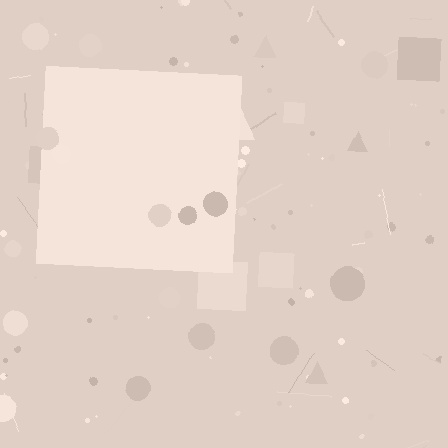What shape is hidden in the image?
A square is hidden in the image.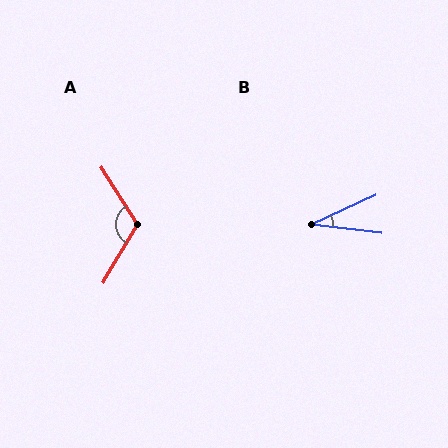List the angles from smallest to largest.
B (32°), A (116°).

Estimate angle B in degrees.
Approximately 32 degrees.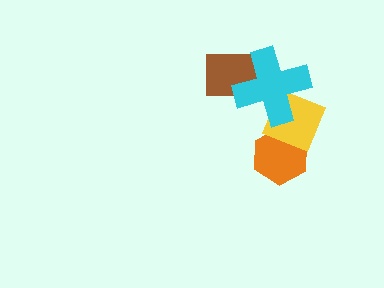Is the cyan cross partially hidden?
No, no other shape covers it.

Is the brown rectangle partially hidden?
Yes, it is partially covered by another shape.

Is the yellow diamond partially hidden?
Yes, it is partially covered by another shape.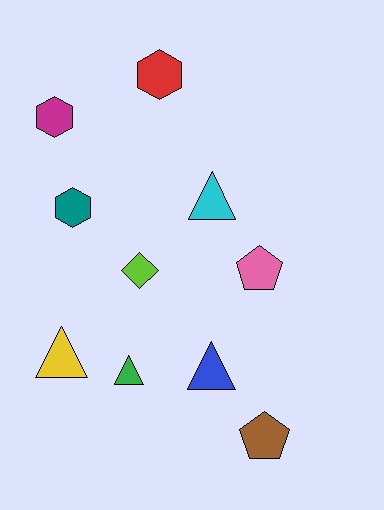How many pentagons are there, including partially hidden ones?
There are 2 pentagons.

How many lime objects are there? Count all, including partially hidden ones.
There is 1 lime object.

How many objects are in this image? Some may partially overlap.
There are 10 objects.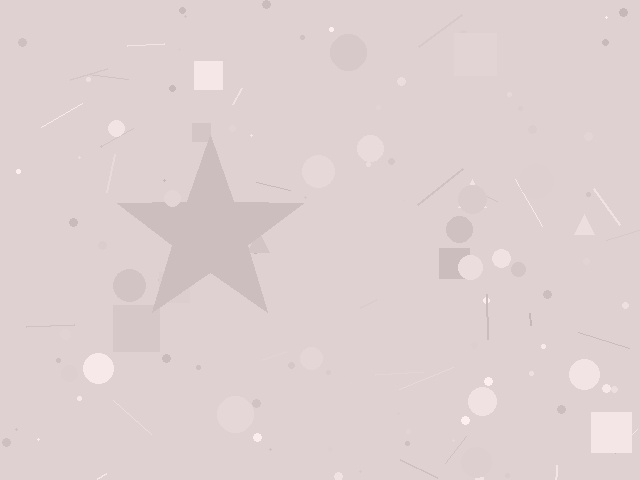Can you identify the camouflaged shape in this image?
The camouflaged shape is a star.